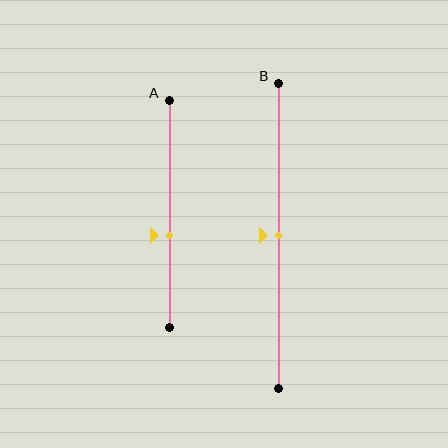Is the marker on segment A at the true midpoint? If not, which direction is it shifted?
No, the marker on segment A is shifted downward by about 9% of the segment length.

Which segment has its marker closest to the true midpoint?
Segment B has its marker closest to the true midpoint.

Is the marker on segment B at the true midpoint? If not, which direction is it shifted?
Yes, the marker on segment B is at the true midpoint.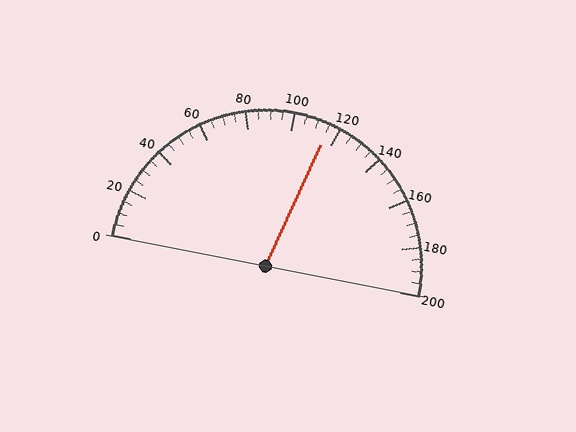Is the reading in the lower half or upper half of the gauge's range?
The reading is in the upper half of the range (0 to 200).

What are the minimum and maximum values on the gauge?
The gauge ranges from 0 to 200.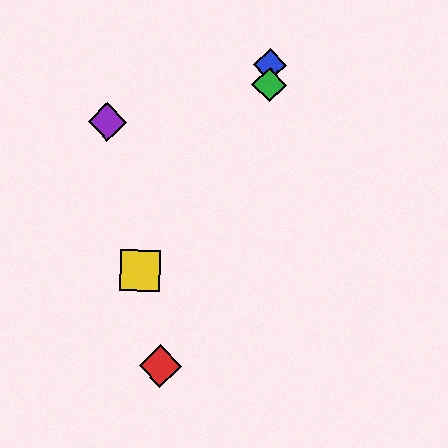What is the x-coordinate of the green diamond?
The green diamond is at x≈269.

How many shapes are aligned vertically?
2 shapes (the blue diamond, the green diamond) are aligned vertically.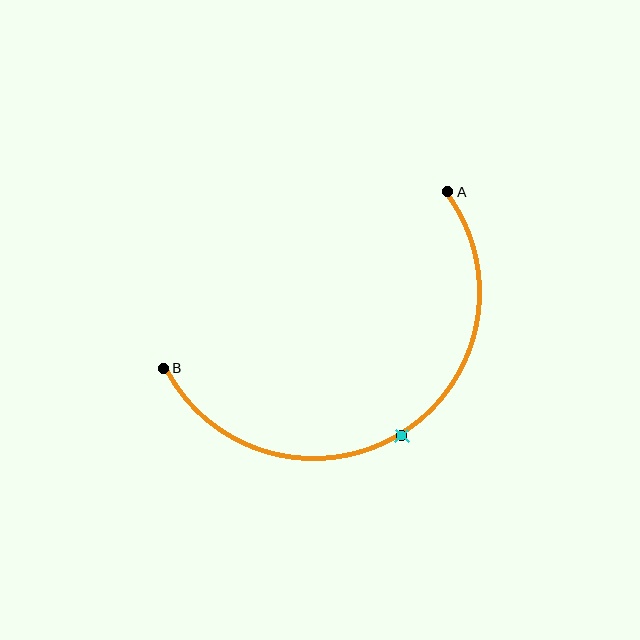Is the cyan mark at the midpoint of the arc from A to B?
Yes. The cyan mark lies on the arc at equal arc-length from both A and B — it is the arc midpoint.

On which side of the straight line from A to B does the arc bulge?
The arc bulges below the straight line connecting A and B.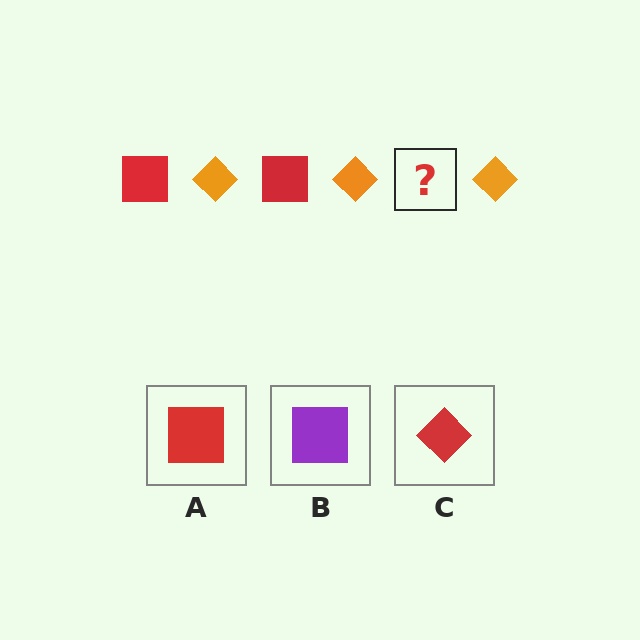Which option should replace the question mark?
Option A.